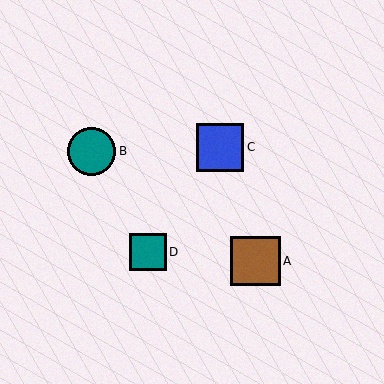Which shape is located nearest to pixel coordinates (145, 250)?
The teal square (labeled D) at (148, 252) is nearest to that location.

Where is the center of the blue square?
The center of the blue square is at (220, 147).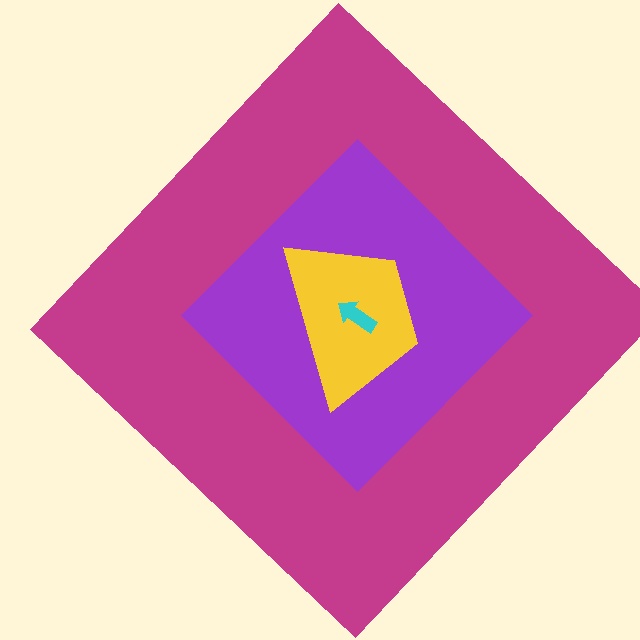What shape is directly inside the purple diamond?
The yellow trapezoid.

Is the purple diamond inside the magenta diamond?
Yes.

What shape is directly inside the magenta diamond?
The purple diamond.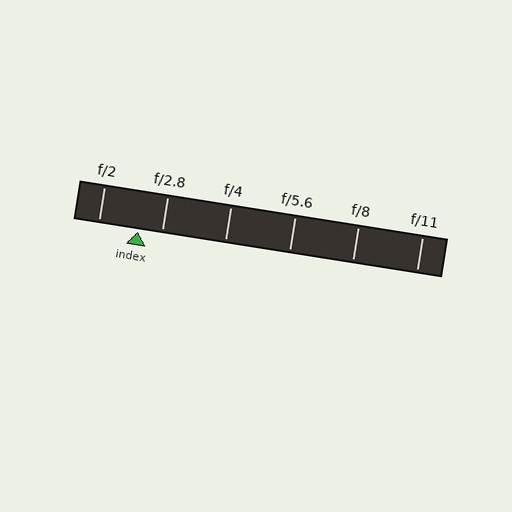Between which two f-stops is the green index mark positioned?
The index mark is between f/2 and f/2.8.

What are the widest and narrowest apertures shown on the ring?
The widest aperture shown is f/2 and the narrowest is f/11.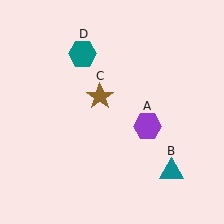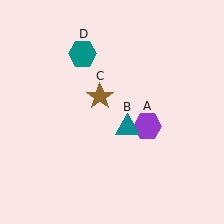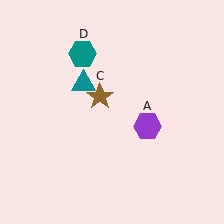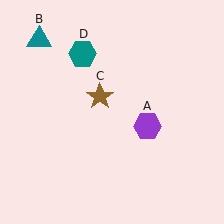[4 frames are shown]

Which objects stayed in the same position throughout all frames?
Purple hexagon (object A) and brown star (object C) and teal hexagon (object D) remained stationary.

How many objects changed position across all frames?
1 object changed position: teal triangle (object B).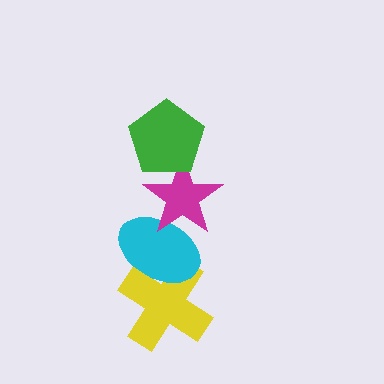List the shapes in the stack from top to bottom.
From top to bottom: the green pentagon, the magenta star, the cyan ellipse, the yellow cross.